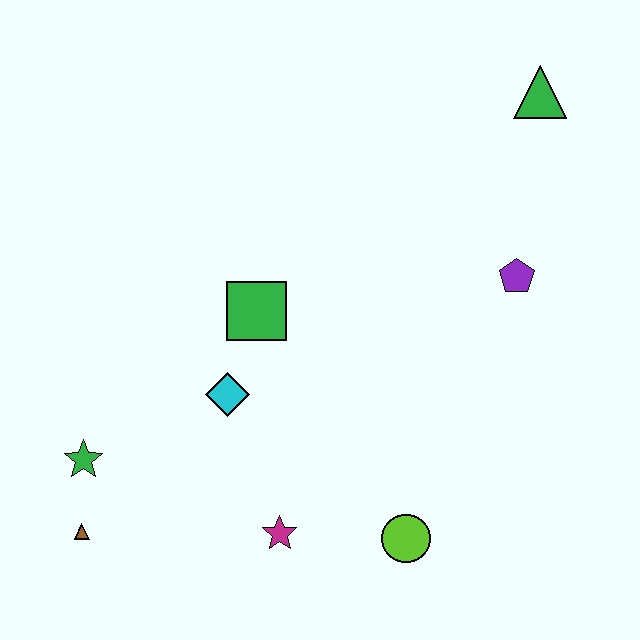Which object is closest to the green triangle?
The purple pentagon is closest to the green triangle.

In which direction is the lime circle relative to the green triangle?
The lime circle is below the green triangle.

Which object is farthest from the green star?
The green triangle is farthest from the green star.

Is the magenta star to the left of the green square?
No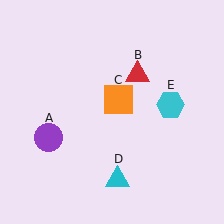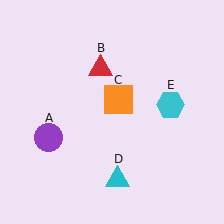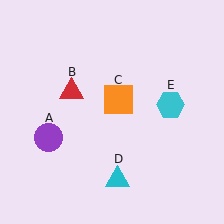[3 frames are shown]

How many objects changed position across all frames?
1 object changed position: red triangle (object B).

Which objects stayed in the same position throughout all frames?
Purple circle (object A) and orange square (object C) and cyan triangle (object D) and cyan hexagon (object E) remained stationary.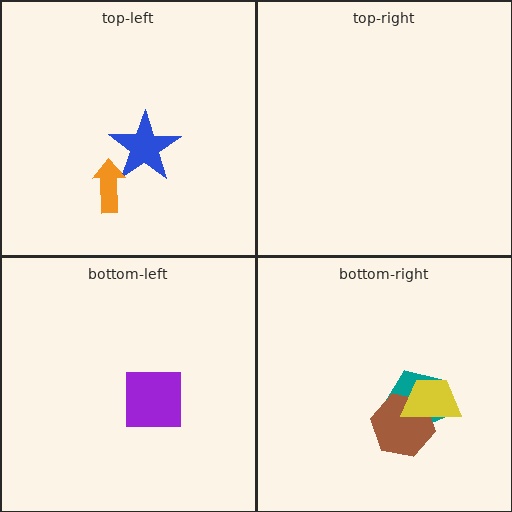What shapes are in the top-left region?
The blue star, the orange arrow.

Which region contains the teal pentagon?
The bottom-right region.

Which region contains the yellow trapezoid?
The bottom-right region.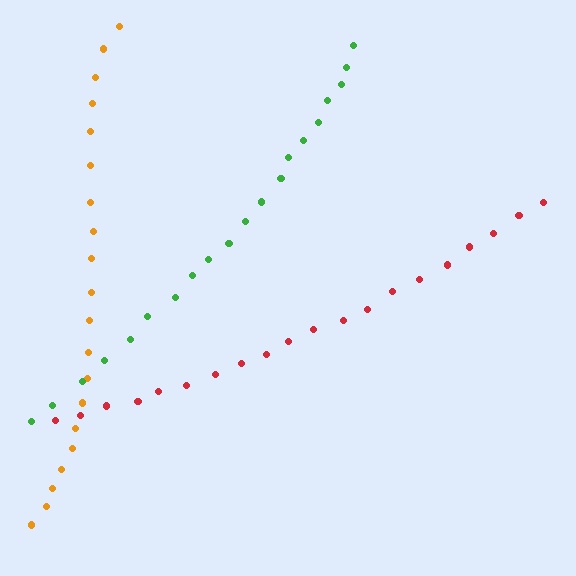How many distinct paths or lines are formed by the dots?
There are 3 distinct paths.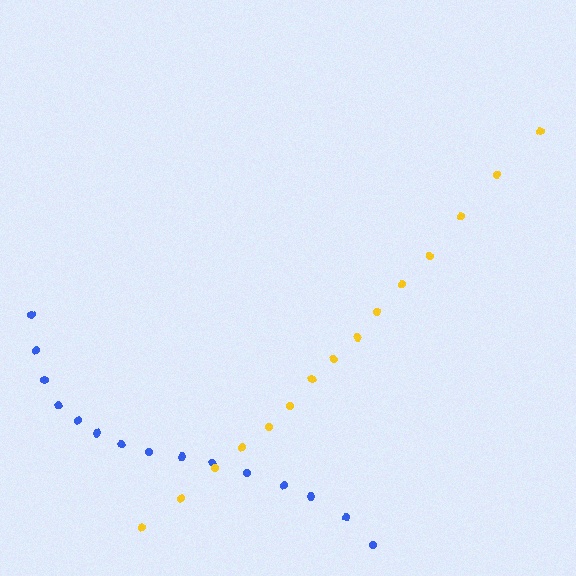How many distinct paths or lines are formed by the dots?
There are 2 distinct paths.